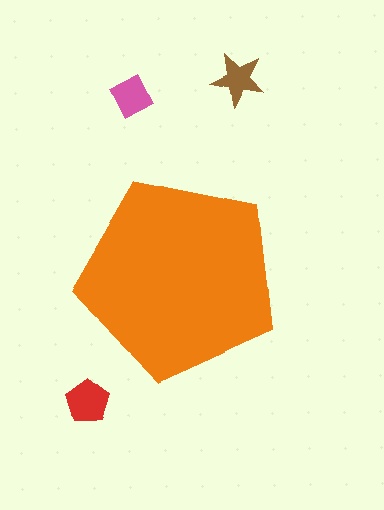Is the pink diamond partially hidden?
No, the pink diamond is fully visible.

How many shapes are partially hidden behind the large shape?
0 shapes are partially hidden.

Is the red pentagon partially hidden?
No, the red pentagon is fully visible.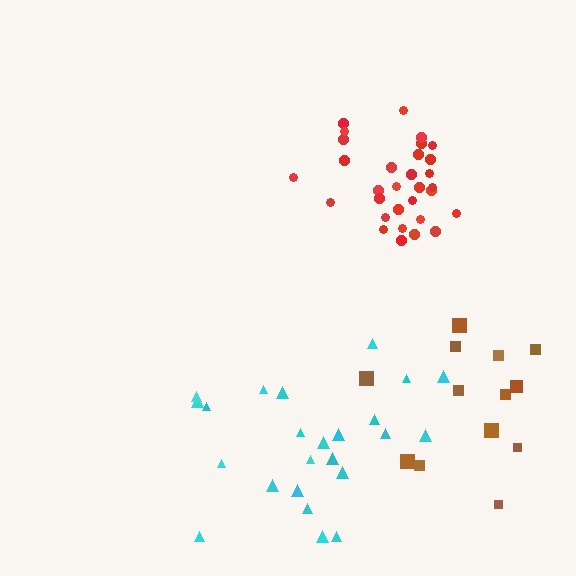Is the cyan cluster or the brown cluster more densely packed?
Cyan.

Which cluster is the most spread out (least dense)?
Brown.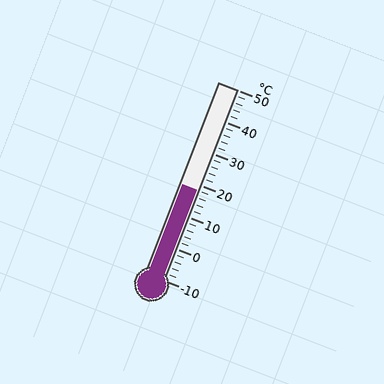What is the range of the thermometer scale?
The thermometer scale ranges from -10°C to 50°C.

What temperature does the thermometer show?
The thermometer shows approximately 18°C.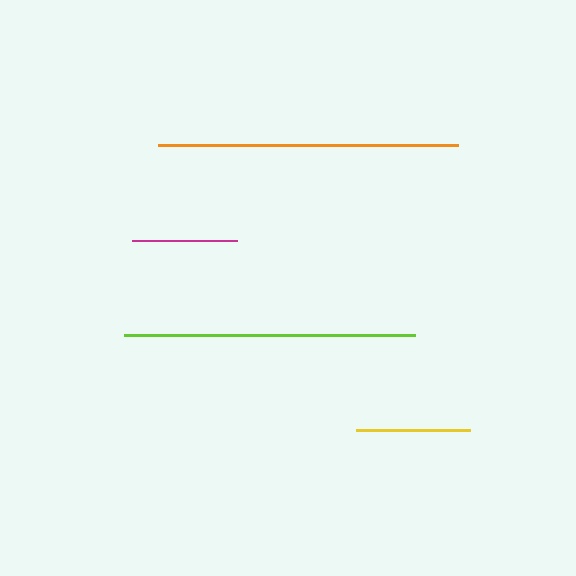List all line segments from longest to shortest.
From longest to shortest: orange, lime, yellow, magenta.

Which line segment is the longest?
The orange line is the longest at approximately 301 pixels.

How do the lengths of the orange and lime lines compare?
The orange and lime lines are approximately the same length.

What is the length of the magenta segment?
The magenta segment is approximately 106 pixels long.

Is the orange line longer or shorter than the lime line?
The orange line is longer than the lime line.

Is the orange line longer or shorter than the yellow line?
The orange line is longer than the yellow line.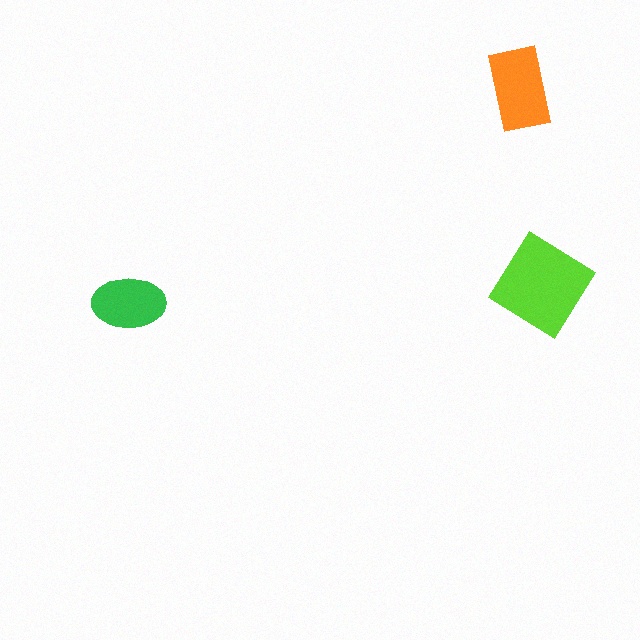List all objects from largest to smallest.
The lime diamond, the orange rectangle, the green ellipse.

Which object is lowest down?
The green ellipse is bottommost.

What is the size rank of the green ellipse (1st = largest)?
3rd.